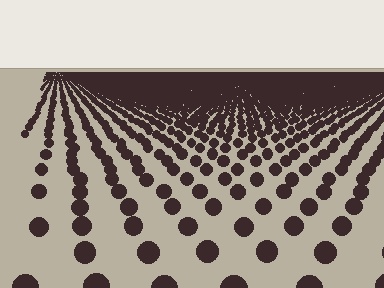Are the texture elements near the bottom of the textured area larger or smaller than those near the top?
Larger. Near the bottom, elements are closer to the viewer and appear at a bigger on-screen size.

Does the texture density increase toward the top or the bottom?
Density increases toward the top.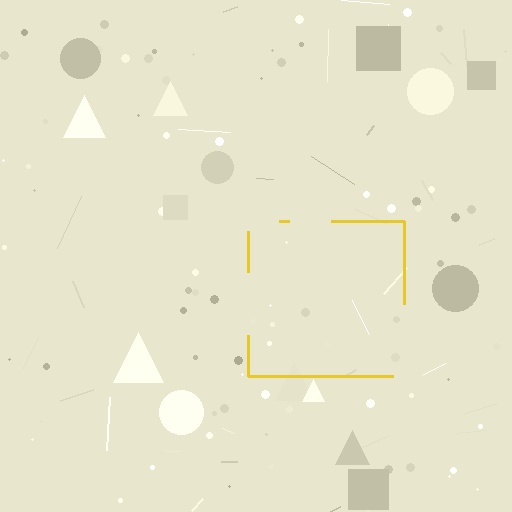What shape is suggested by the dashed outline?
The dashed outline suggests a square.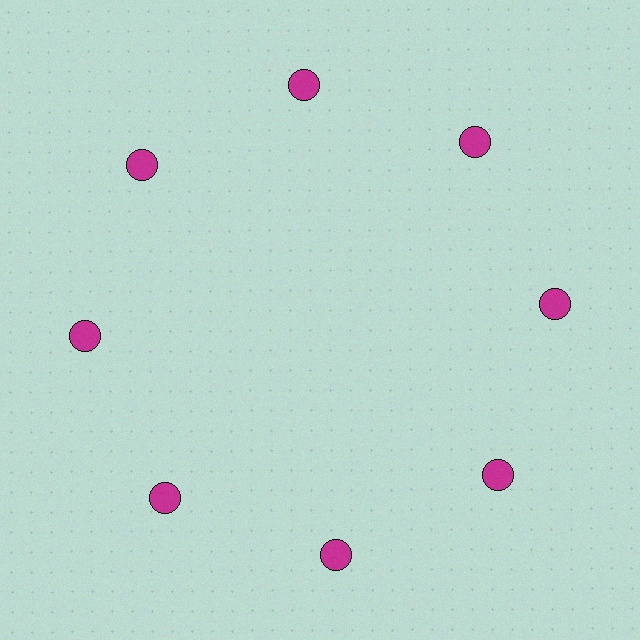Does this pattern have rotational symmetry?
Yes, this pattern has 8-fold rotational symmetry. It looks the same after rotating 45 degrees around the center.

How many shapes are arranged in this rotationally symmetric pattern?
There are 8 shapes, arranged in 8 groups of 1.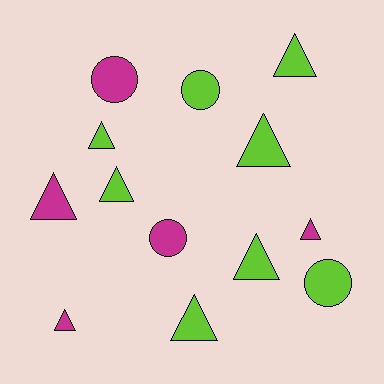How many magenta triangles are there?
There are 3 magenta triangles.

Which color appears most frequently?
Lime, with 8 objects.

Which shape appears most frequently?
Triangle, with 9 objects.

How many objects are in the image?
There are 13 objects.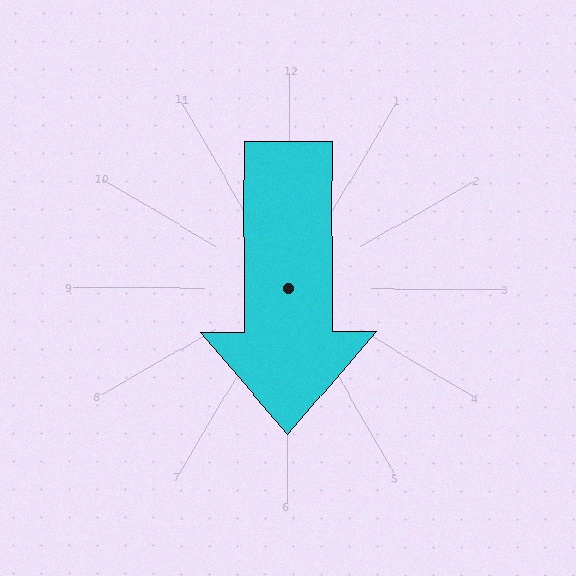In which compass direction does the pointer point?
South.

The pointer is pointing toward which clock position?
Roughly 6 o'clock.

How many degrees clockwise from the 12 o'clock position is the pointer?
Approximately 180 degrees.